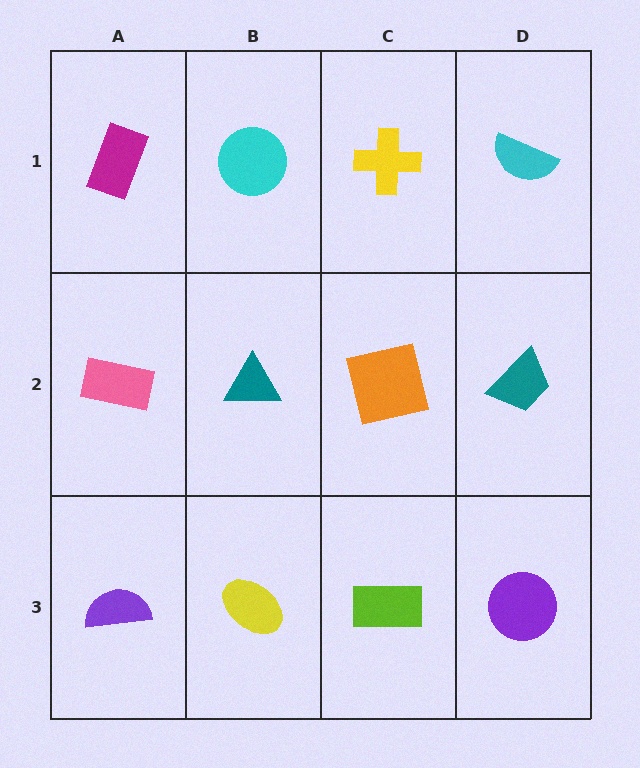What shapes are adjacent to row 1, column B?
A teal triangle (row 2, column B), a magenta rectangle (row 1, column A), a yellow cross (row 1, column C).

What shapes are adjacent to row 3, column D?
A teal trapezoid (row 2, column D), a lime rectangle (row 3, column C).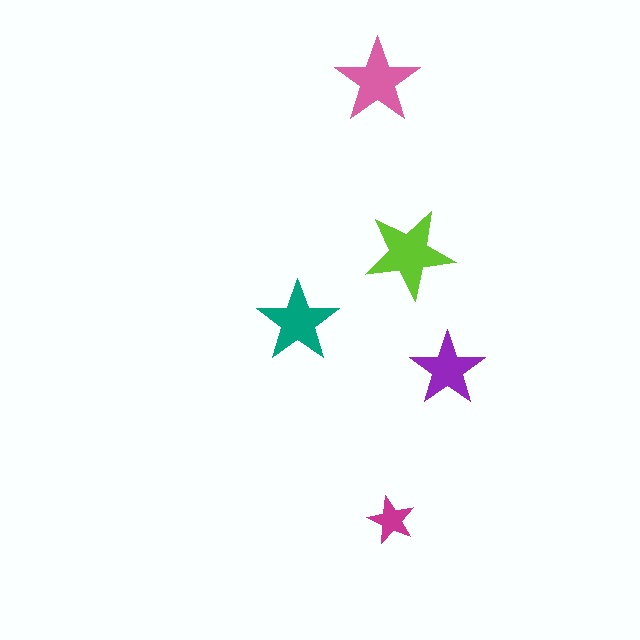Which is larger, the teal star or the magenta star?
The teal one.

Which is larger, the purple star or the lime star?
The lime one.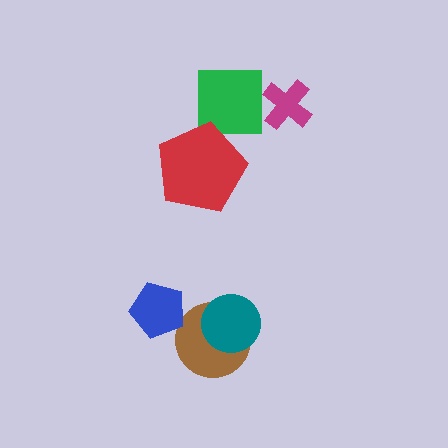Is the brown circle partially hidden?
Yes, it is partially covered by another shape.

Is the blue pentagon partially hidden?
No, no other shape covers it.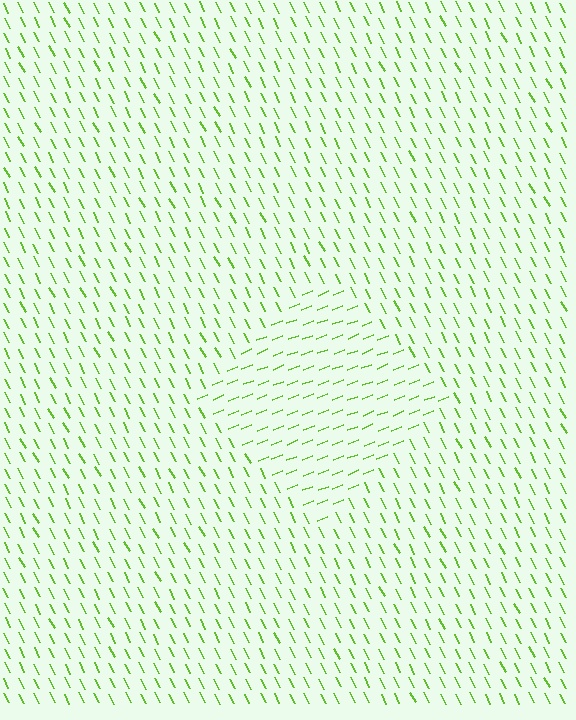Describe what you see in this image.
The image is filled with small lime line segments. A diamond region in the image has lines oriented differently from the surrounding lines, creating a visible texture boundary.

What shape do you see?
I see a diamond.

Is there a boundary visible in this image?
Yes, there is a texture boundary formed by a change in line orientation.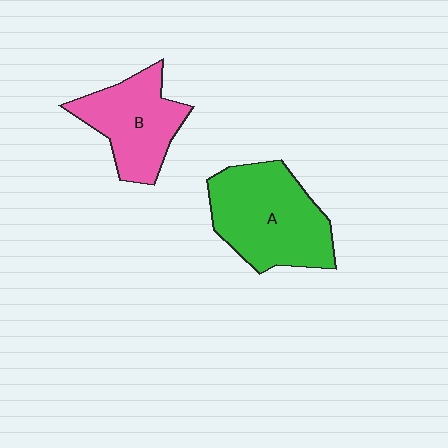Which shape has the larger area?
Shape A (green).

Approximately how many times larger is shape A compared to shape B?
Approximately 1.3 times.